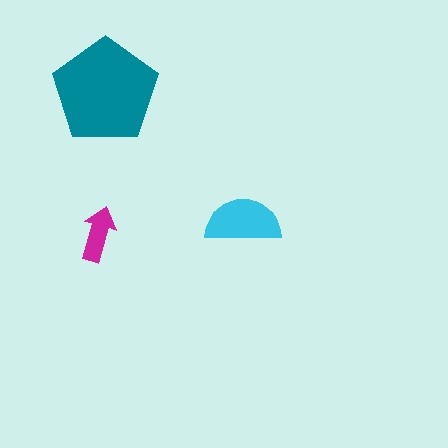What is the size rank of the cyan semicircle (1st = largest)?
2nd.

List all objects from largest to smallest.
The teal pentagon, the cyan semicircle, the magenta arrow.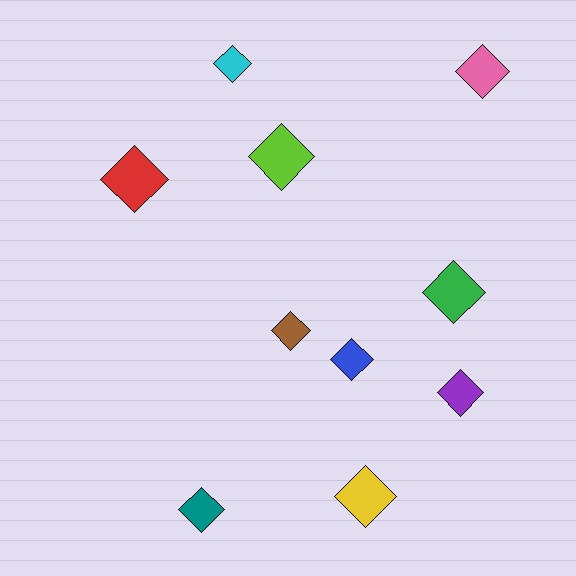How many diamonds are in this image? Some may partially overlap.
There are 10 diamonds.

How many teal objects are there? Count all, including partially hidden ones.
There is 1 teal object.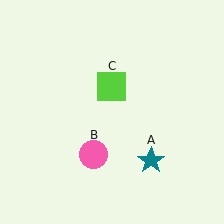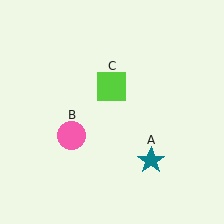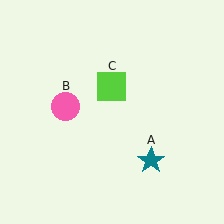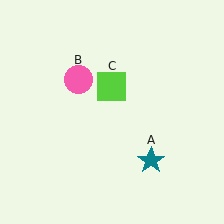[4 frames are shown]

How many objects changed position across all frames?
1 object changed position: pink circle (object B).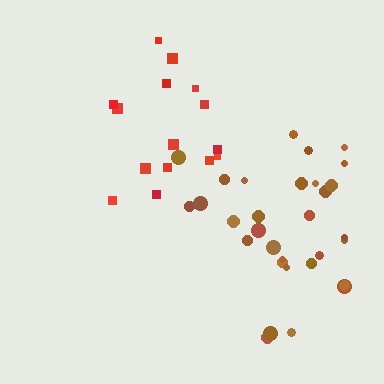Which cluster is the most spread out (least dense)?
Brown.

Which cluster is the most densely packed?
Red.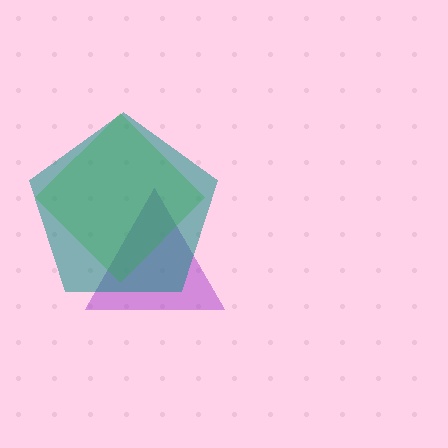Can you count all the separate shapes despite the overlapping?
Yes, there are 3 separate shapes.